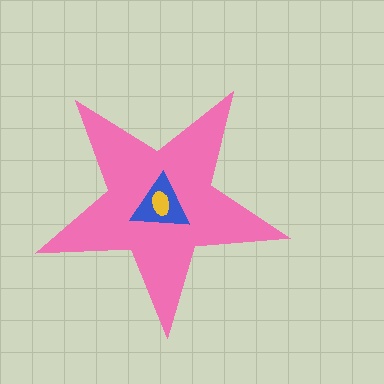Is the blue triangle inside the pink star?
Yes.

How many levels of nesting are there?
3.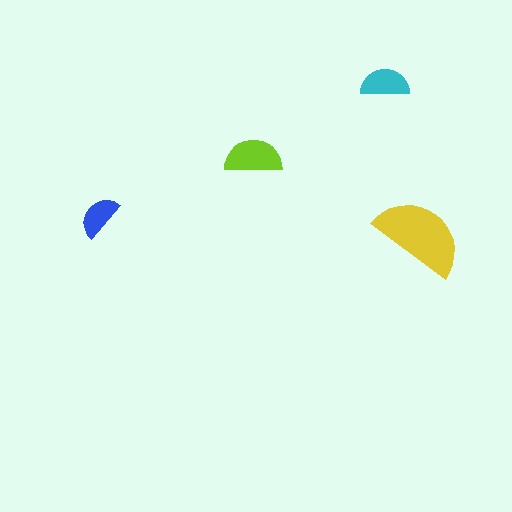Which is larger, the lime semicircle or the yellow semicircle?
The yellow one.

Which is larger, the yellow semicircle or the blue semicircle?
The yellow one.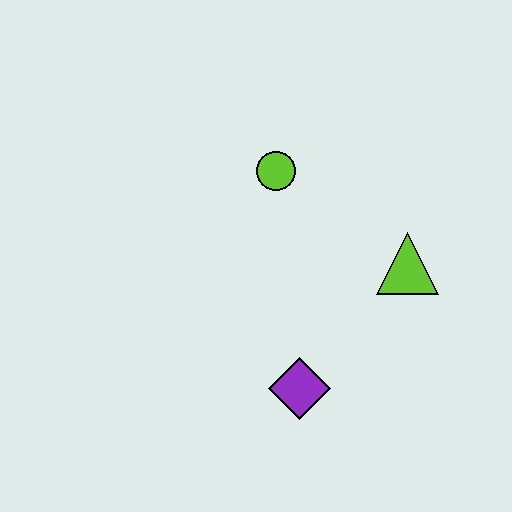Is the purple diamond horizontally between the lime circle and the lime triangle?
Yes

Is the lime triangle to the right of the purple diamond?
Yes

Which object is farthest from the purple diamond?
The lime circle is farthest from the purple diamond.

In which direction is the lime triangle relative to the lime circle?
The lime triangle is to the right of the lime circle.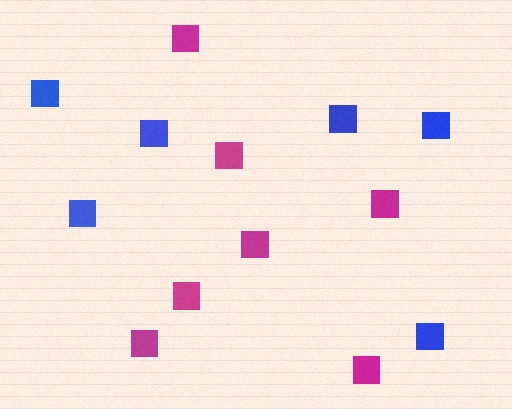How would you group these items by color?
There are 2 groups: one group of magenta squares (7) and one group of blue squares (6).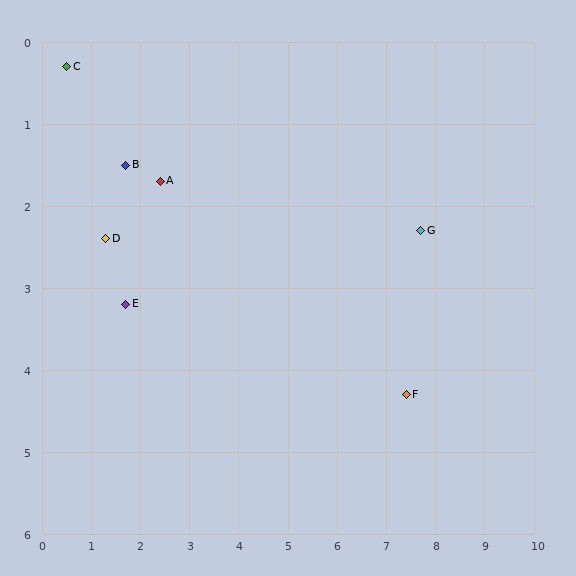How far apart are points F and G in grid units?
Points F and G are about 2.0 grid units apart.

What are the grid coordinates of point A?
Point A is at approximately (2.4, 1.7).